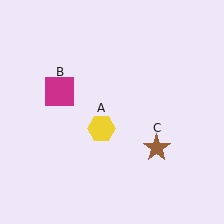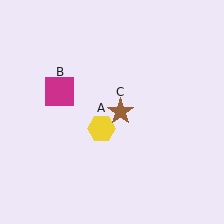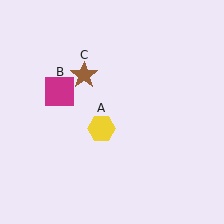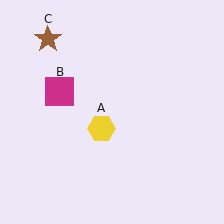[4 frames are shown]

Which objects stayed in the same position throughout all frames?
Yellow hexagon (object A) and magenta square (object B) remained stationary.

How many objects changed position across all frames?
1 object changed position: brown star (object C).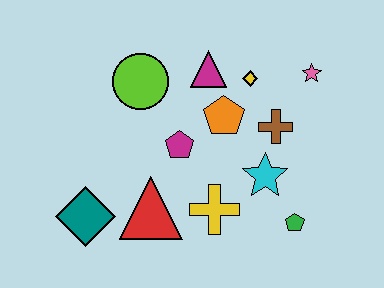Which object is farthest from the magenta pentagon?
The pink star is farthest from the magenta pentagon.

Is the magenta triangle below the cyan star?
No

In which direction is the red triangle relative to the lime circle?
The red triangle is below the lime circle.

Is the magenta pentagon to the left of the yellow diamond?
Yes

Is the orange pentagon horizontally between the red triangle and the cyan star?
Yes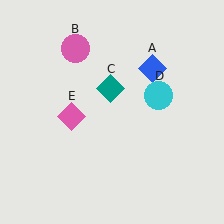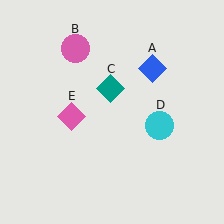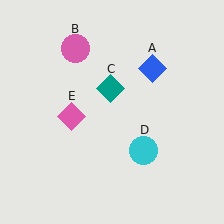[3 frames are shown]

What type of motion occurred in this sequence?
The cyan circle (object D) rotated clockwise around the center of the scene.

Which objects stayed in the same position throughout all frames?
Blue diamond (object A) and pink circle (object B) and teal diamond (object C) and pink diamond (object E) remained stationary.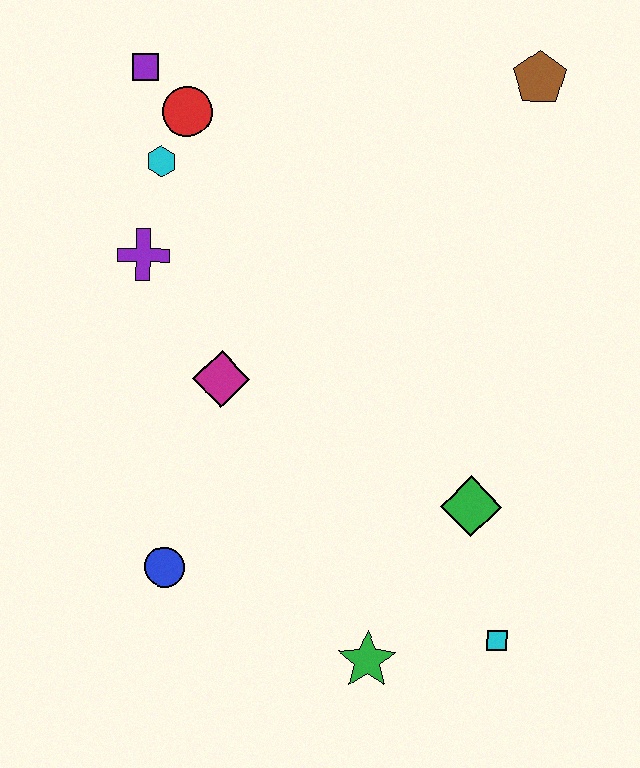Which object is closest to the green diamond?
The cyan square is closest to the green diamond.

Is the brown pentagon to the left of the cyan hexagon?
No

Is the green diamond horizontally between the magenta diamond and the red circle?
No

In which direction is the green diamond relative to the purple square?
The green diamond is below the purple square.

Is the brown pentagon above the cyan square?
Yes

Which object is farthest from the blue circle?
The brown pentagon is farthest from the blue circle.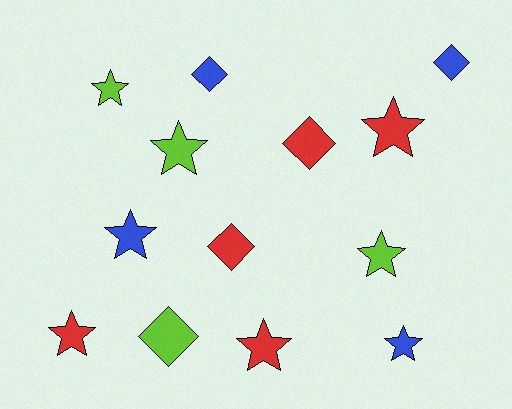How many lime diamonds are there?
There is 1 lime diamond.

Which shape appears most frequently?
Star, with 8 objects.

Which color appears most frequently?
Red, with 5 objects.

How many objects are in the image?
There are 13 objects.